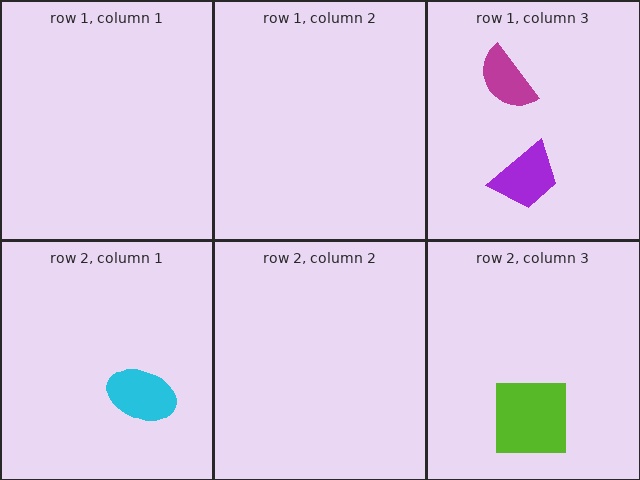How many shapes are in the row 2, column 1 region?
1.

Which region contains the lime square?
The row 2, column 3 region.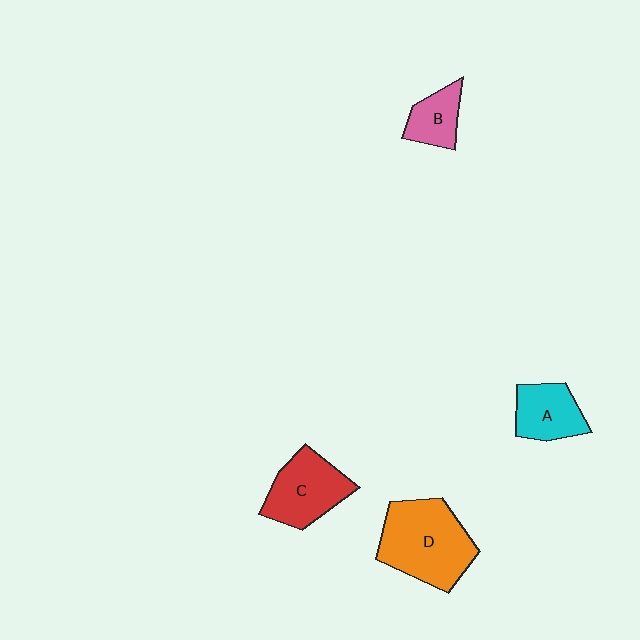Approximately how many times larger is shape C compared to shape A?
Approximately 1.3 times.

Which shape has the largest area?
Shape D (orange).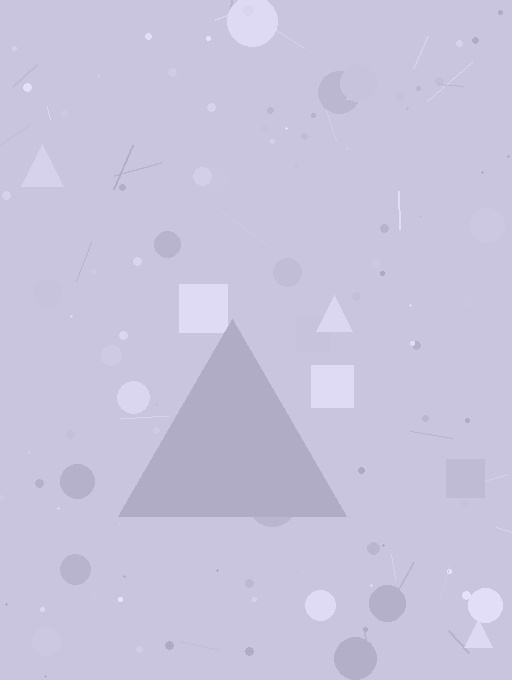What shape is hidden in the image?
A triangle is hidden in the image.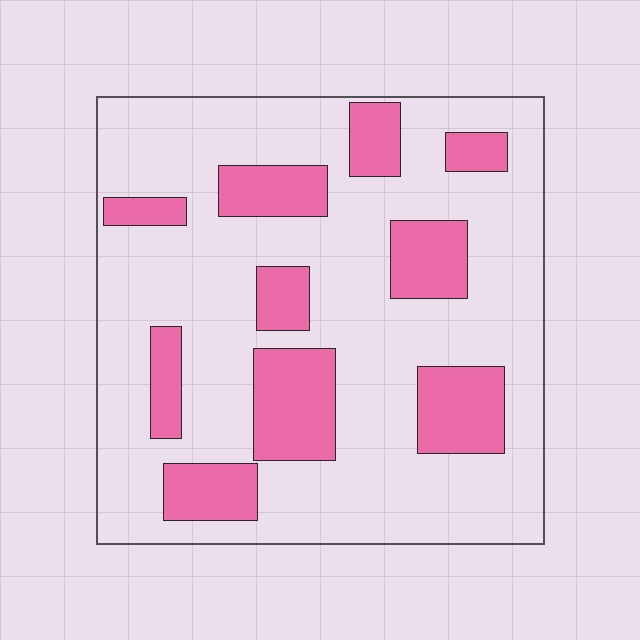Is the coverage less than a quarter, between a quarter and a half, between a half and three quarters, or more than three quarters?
Between a quarter and a half.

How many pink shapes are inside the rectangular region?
10.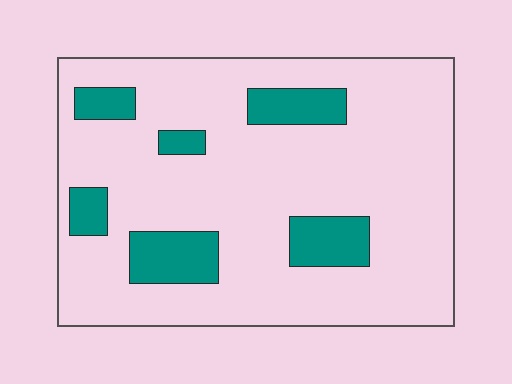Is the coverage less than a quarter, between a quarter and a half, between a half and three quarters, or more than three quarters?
Less than a quarter.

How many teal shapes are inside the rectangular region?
6.